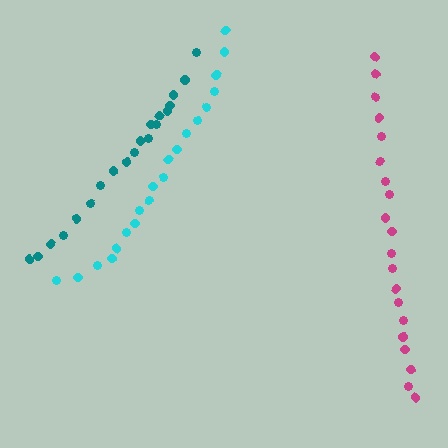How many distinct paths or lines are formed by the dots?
There are 3 distinct paths.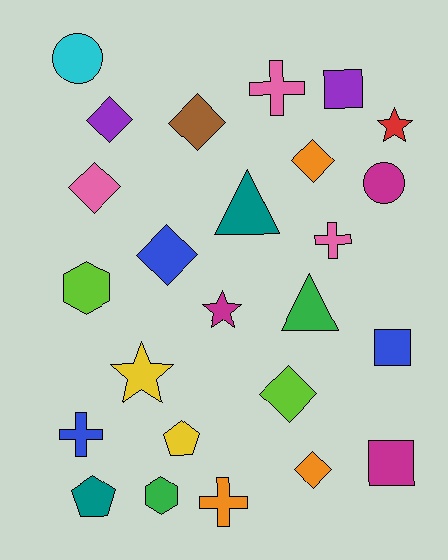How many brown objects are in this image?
There is 1 brown object.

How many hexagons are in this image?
There are 2 hexagons.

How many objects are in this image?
There are 25 objects.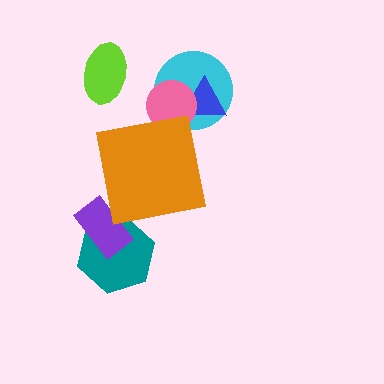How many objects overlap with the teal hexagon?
1 object overlaps with the teal hexagon.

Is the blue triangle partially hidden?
Yes, it is partially covered by another shape.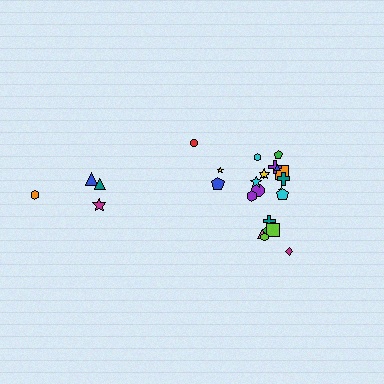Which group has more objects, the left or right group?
The right group.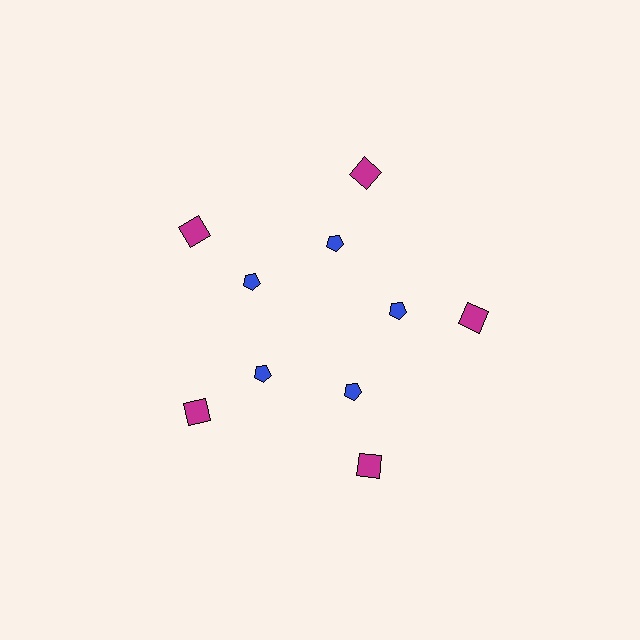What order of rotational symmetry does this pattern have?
This pattern has 5-fold rotational symmetry.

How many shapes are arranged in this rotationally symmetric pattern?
There are 10 shapes, arranged in 5 groups of 2.